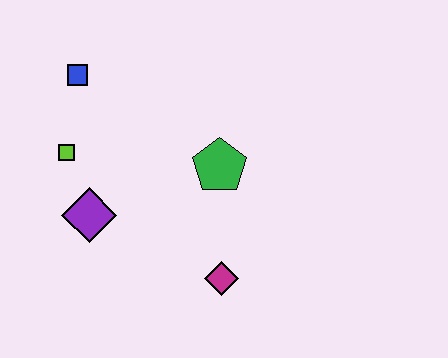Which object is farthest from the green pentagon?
The blue square is farthest from the green pentagon.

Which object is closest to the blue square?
The lime square is closest to the blue square.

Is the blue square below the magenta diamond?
No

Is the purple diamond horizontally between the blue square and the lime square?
No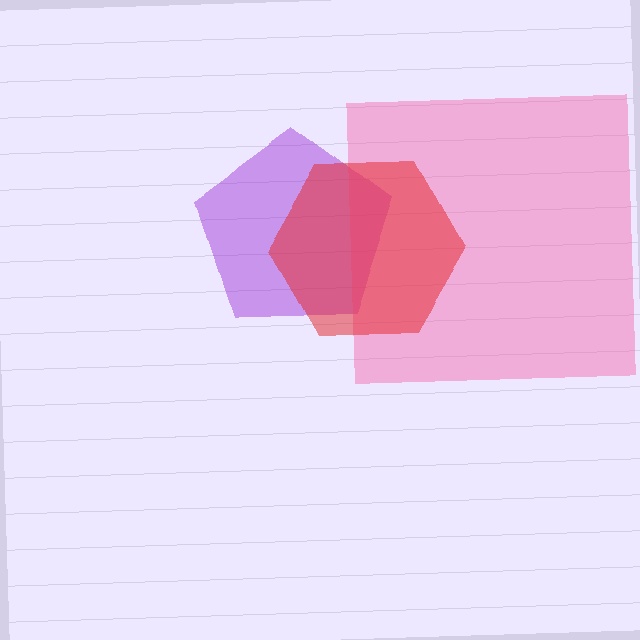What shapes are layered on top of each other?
The layered shapes are: a purple pentagon, a pink square, a red hexagon.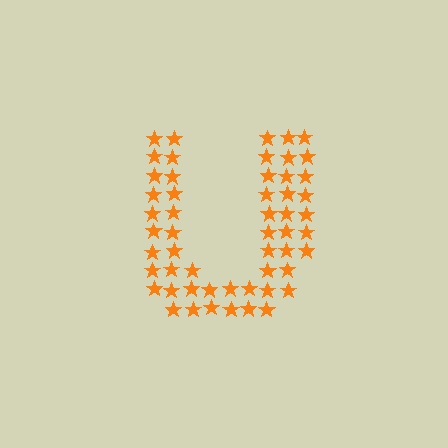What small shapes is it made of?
It is made of small stars.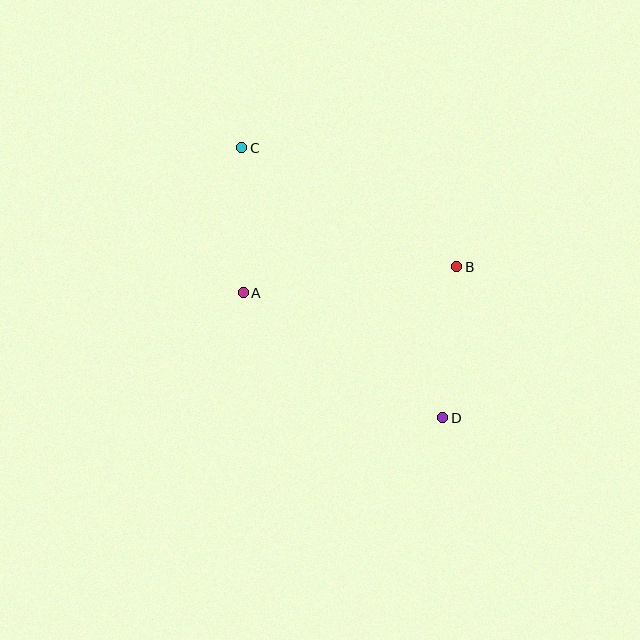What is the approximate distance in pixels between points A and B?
The distance between A and B is approximately 215 pixels.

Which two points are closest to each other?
Points A and C are closest to each other.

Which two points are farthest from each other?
Points C and D are farthest from each other.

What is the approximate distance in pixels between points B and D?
The distance between B and D is approximately 152 pixels.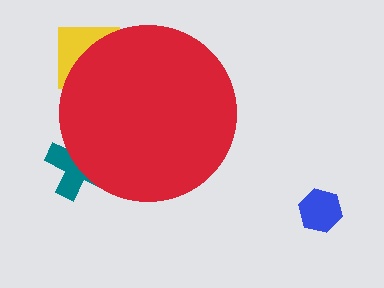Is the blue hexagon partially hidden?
No, the blue hexagon is fully visible.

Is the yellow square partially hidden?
Yes, the yellow square is partially hidden behind the red circle.